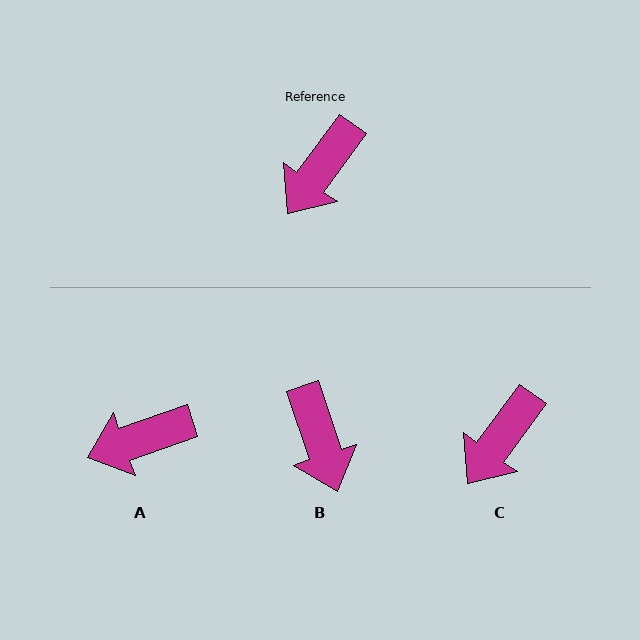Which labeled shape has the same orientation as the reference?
C.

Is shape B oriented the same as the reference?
No, it is off by about 54 degrees.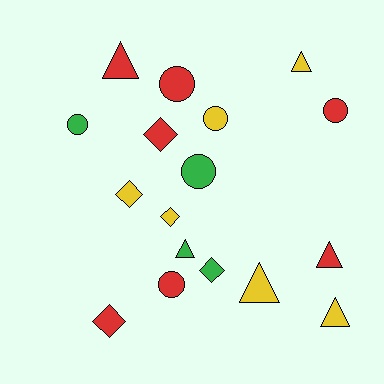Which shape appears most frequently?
Circle, with 6 objects.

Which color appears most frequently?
Red, with 7 objects.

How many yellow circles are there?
There is 1 yellow circle.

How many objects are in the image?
There are 17 objects.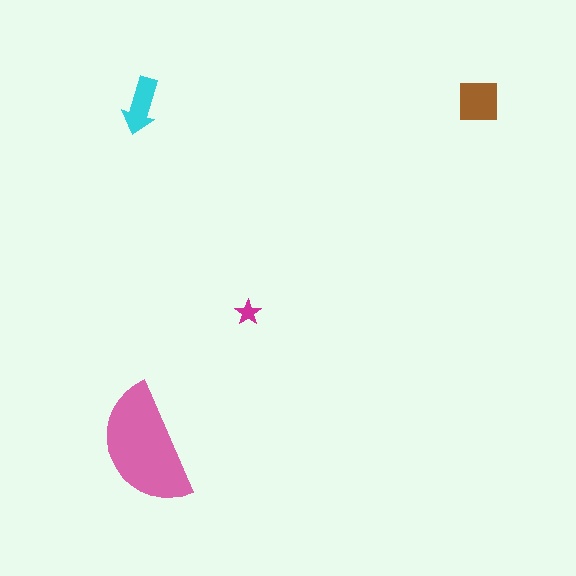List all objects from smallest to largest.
The magenta star, the cyan arrow, the brown square, the pink semicircle.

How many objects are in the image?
There are 4 objects in the image.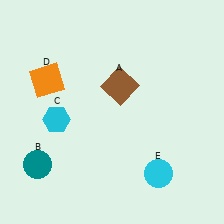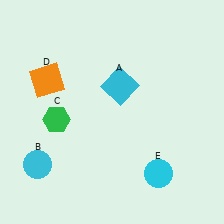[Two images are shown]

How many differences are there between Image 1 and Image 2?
There are 3 differences between the two images.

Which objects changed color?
A changed from brown to cyan. B changed from teal to cyan. C changed from cyan to green.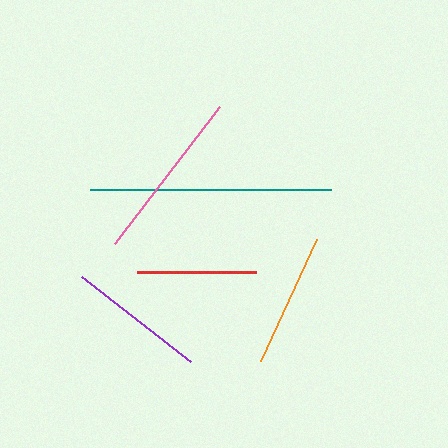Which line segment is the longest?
The teal line is the longest at approximately 241 pixels.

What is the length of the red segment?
The red segment is approximately 119 pixels long.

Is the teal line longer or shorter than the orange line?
The teal line is longer than the orange line.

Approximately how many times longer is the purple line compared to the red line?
The purple line is approximately 1.2 times the length of the red line.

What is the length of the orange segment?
The orange segment is approximately 135 pixels long.